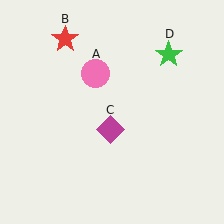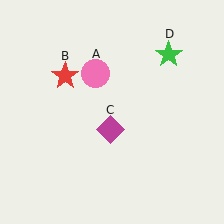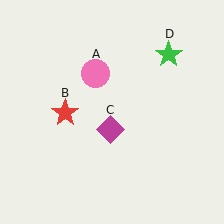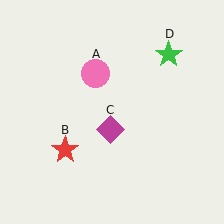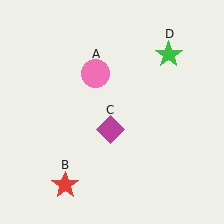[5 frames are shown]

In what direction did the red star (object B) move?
The red star (object B) moved down.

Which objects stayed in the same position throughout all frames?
Pink circle (object A) and magenta diamond (object C) and green star (object D) remained stationary.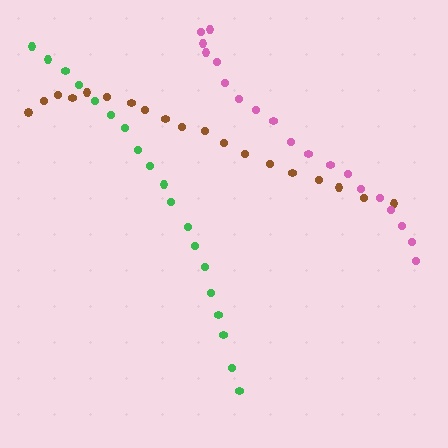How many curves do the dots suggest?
There are 3 distinct paths.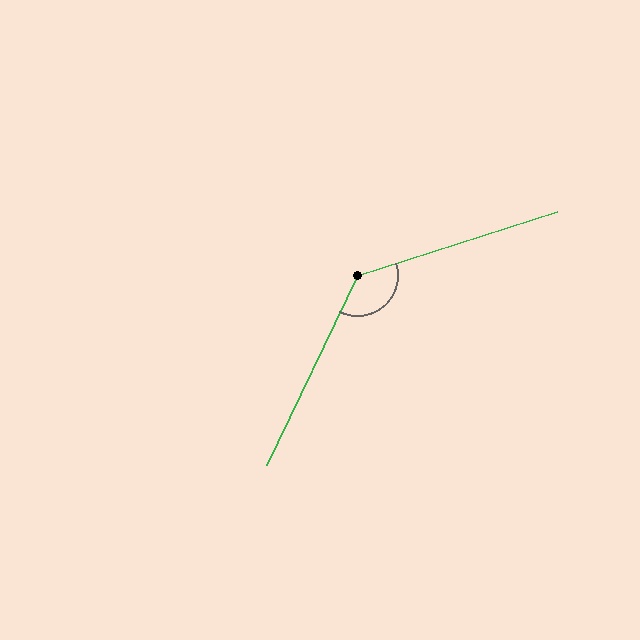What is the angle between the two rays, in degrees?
Approximately 133 degrees.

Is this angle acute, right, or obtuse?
It is obtuse.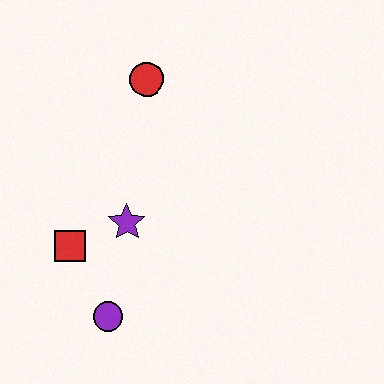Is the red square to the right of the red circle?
No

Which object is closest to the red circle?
The purple star is closest to the red circle.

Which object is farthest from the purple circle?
The red circle is farthest from the purple circle.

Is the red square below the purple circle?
No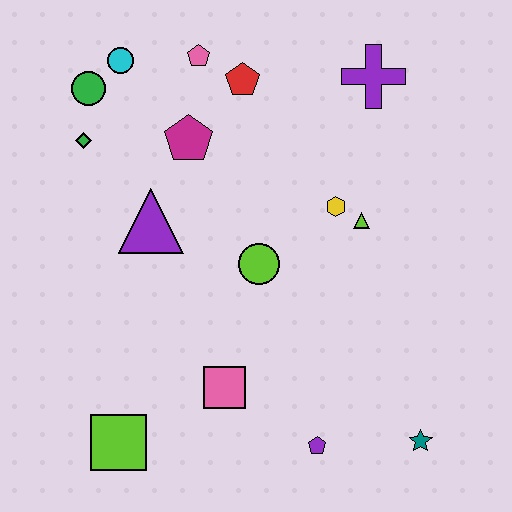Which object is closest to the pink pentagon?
The red pentagon is closest to the pink pentagon.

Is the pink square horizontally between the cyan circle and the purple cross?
Yes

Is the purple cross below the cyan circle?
Yes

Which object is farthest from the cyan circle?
The teal star is farthest from the cyan circle.